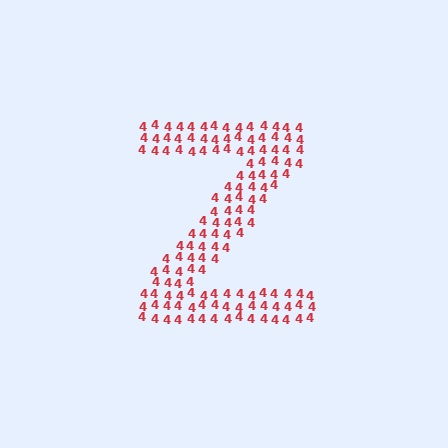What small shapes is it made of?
It is made of small digit 4's.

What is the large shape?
The large shape is the letter Z.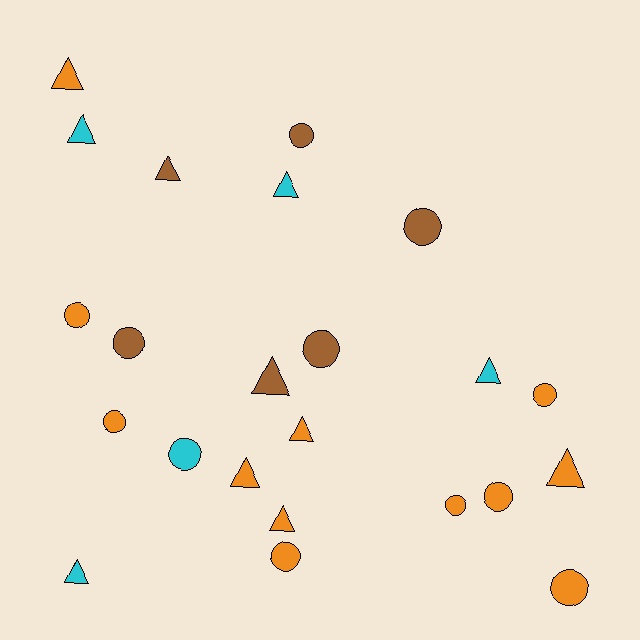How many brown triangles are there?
There are 2 brown triangles.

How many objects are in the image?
There are 23 objects.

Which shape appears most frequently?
Circle, with 12 objects.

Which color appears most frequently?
Orange, with 12 objects.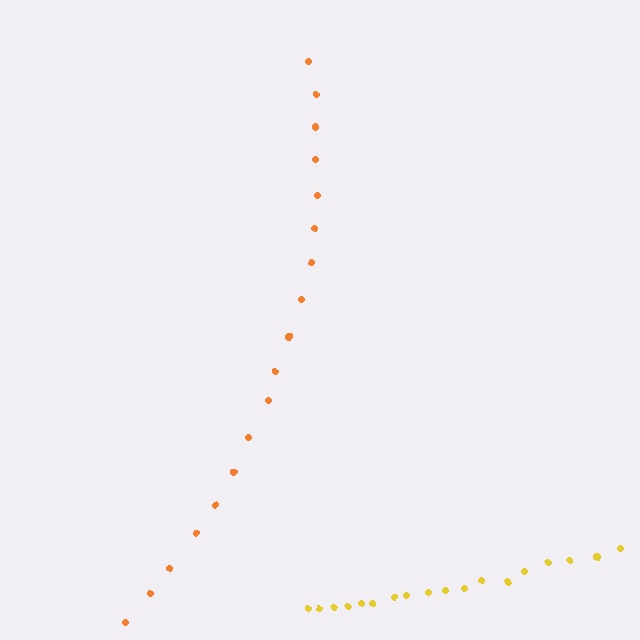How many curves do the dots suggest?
There are 2 distinct paths.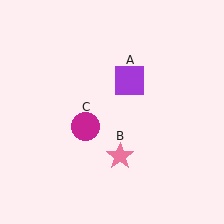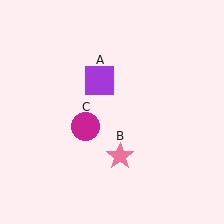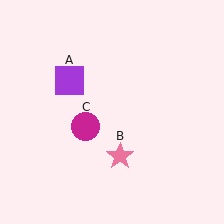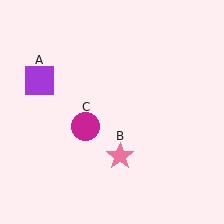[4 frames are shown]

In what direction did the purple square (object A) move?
The purple square (object A) moved left.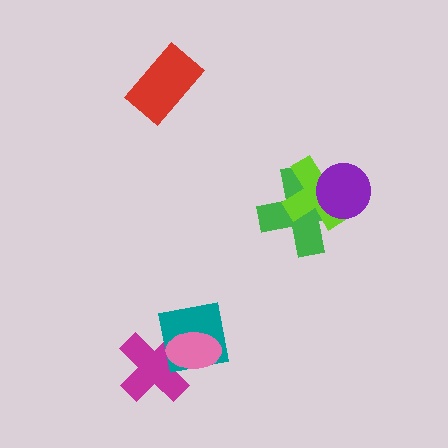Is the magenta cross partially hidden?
Yes, it is partially covered by another shape.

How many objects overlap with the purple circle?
2 objects overlap with the purple circle.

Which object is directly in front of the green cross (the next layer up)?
The lime cross is directly in front of the green cross.